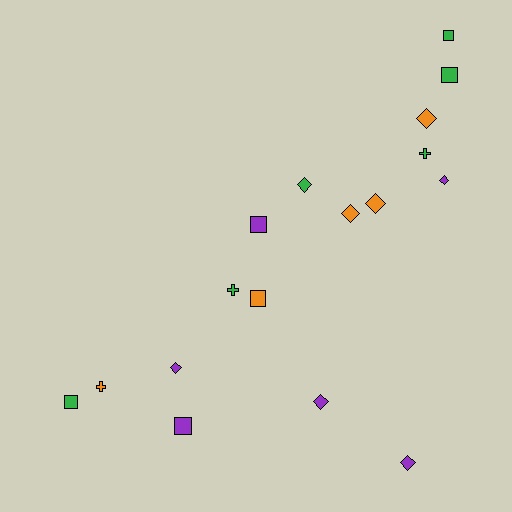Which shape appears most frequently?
Diamond, with 8 objects.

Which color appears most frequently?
Purple, with 6 objects.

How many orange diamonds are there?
There are 3 orange diamonds.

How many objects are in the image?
There are 17 objects.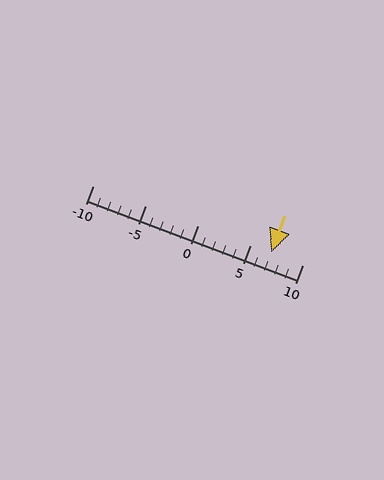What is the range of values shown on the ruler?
The ruler shows values from -10 to 10.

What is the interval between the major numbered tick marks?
The major tick marks are spaced 5 units apart.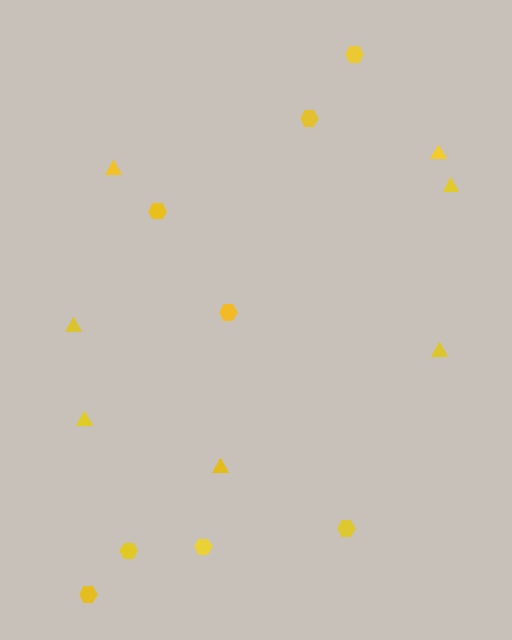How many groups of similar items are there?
There are 2 groups: one group of hexagons (8) and one group of triangles (7).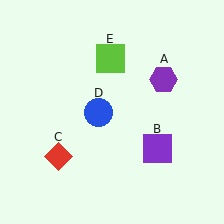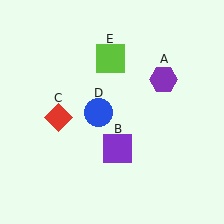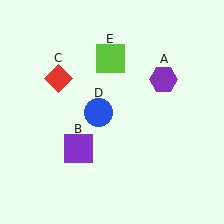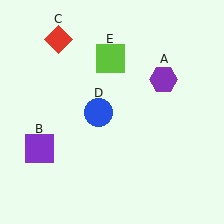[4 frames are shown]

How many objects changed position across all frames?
2 objects changed position: purple square (object B), red diamond (object C).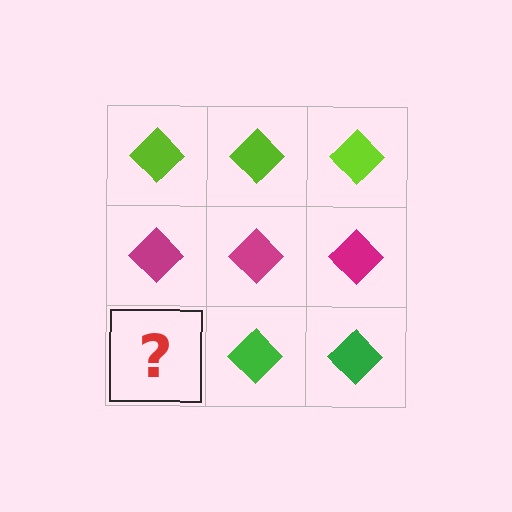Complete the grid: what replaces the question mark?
The question mark should be replaced with a green diamond.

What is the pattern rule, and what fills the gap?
The rule is that each row has a consistent color. The gap should be filled with a green diamond.